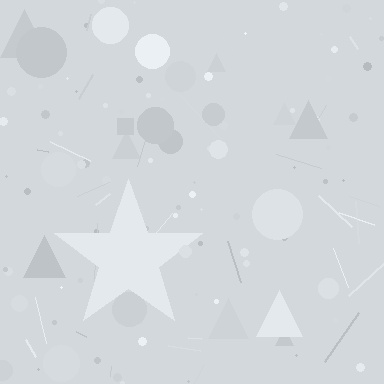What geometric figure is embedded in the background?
A star is embedded in the background.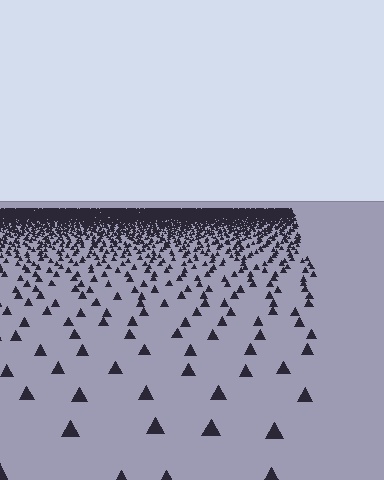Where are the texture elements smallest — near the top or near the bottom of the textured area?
Near the top.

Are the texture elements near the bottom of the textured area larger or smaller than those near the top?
Larger. Near the bottom, elements are closer to the viewer and appear at a bigger on-screen size.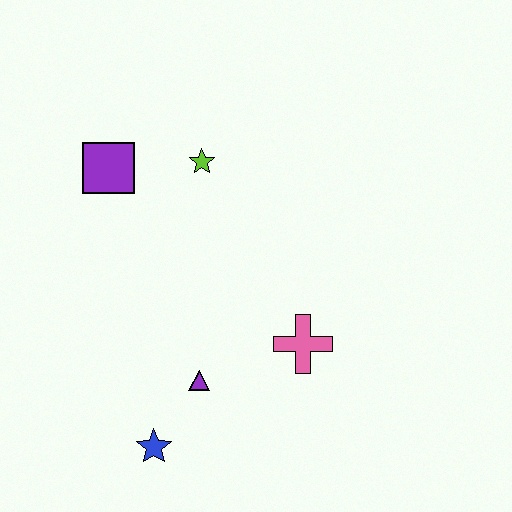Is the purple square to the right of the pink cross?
No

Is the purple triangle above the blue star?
Yes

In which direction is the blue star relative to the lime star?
The blue star is below the lime star.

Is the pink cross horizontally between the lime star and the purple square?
No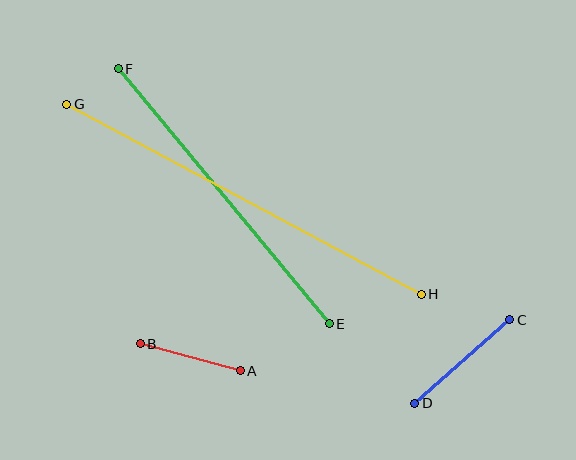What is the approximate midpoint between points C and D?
The midpoint is at approximately (462, 362) pixels.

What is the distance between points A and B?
The distance is approximately 104 pixels.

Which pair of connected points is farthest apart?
Points G and H are farthest apart.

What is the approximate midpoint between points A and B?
The midpoint is at approximately (190, 357) pixels.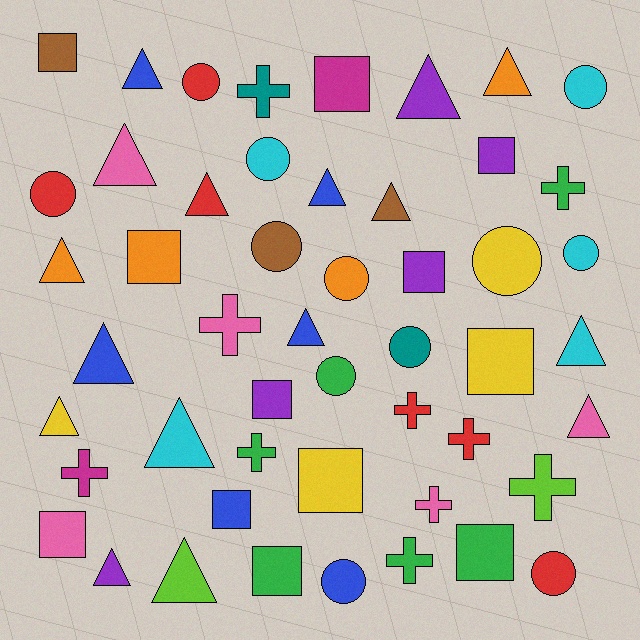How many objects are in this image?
There are 50 objects.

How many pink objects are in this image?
There are 5 pink objects.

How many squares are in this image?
There are 12 squares.